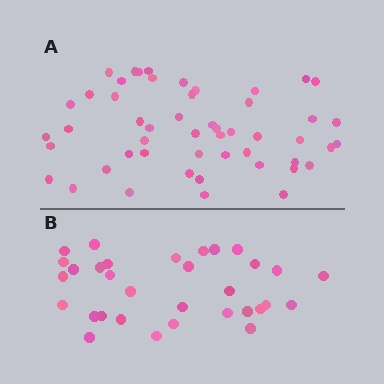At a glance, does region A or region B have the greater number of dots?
Region A (the top region) has more dots.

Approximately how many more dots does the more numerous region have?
Region A has approximately 20 more dots than region B.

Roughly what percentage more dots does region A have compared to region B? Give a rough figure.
About 60% more.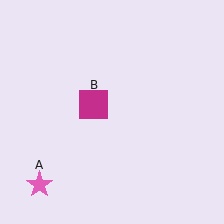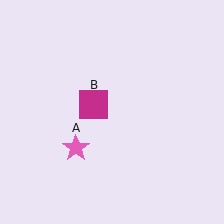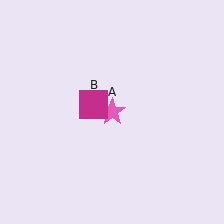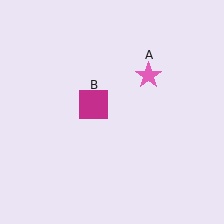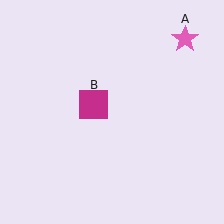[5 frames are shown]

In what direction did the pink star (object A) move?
The pink star (object A) moved up and to the right.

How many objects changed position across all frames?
1 object changed position: pink star (object A).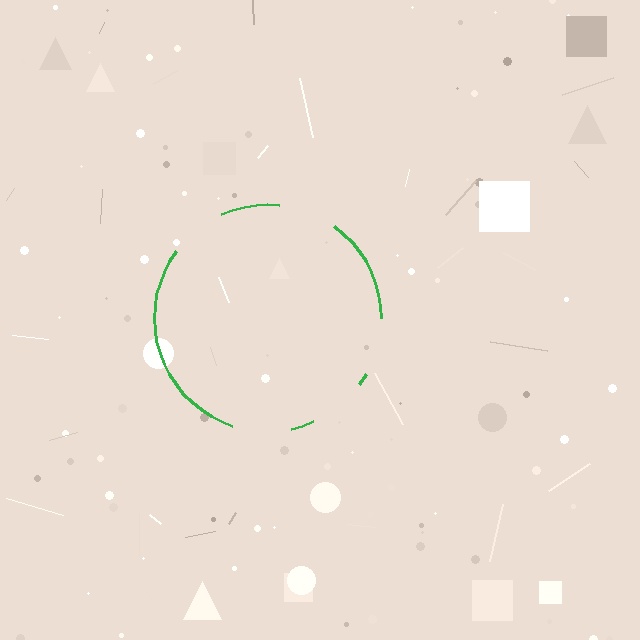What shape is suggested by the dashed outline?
The dashed outline suggests a circle.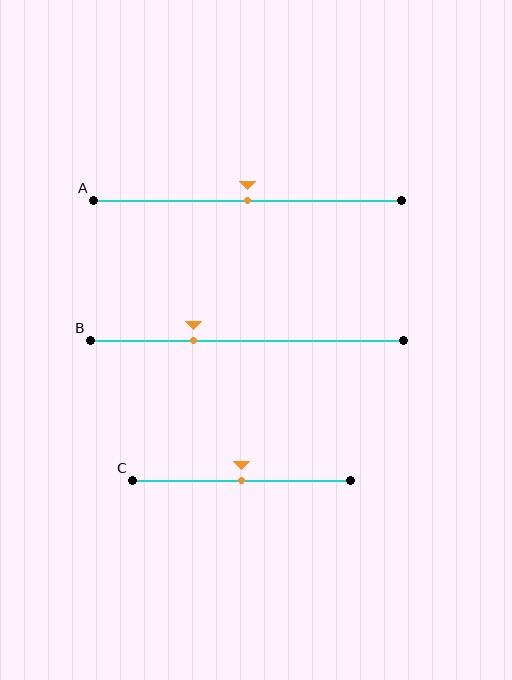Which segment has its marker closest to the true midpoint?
Segment A has its marker closest to the true midpoint.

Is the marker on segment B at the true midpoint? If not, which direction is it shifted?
No, the marker on segment B is shifted to the left by about 17% of the segment length.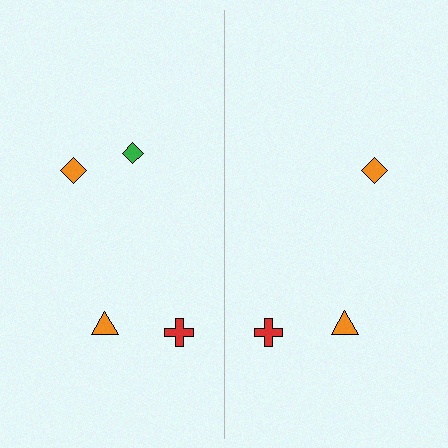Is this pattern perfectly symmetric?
No, the pattern is not perfectly symmetric. A green diamond is missing from the right side.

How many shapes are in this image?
There are 7 shapes in this image.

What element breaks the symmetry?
A green diamond is missing from the right side.